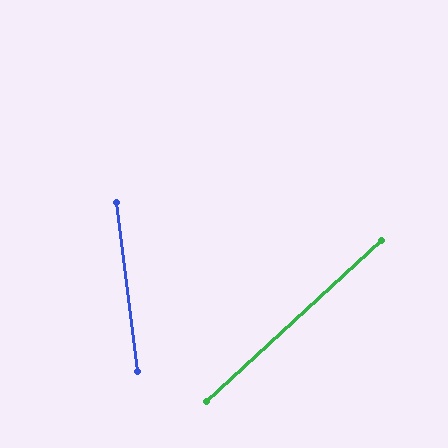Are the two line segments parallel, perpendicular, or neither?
Neither parallel nor perpendicular — they differ by about 54°.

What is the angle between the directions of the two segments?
Approximately 54 degrees.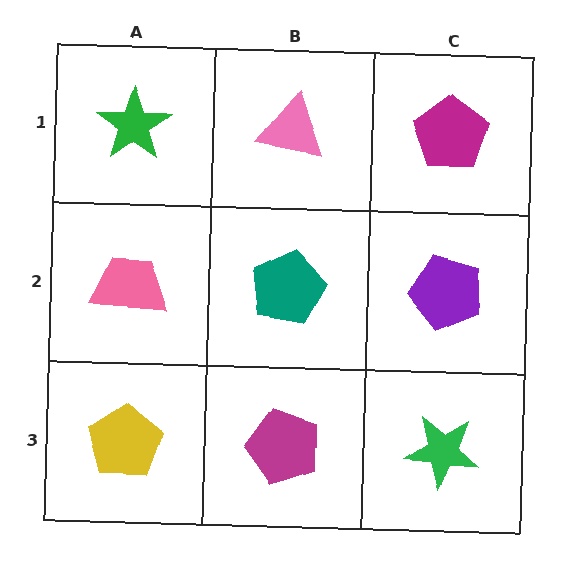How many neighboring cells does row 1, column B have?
3.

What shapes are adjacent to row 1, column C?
A purple pentagon (row 2, column C), a pink triangle (row 1, column B).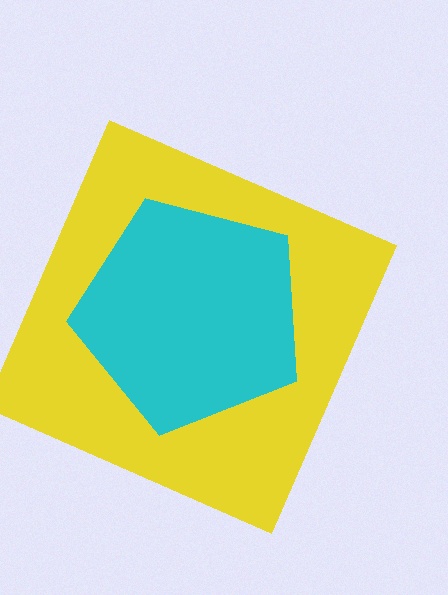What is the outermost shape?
The yellow square.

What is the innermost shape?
The cyan pentagon.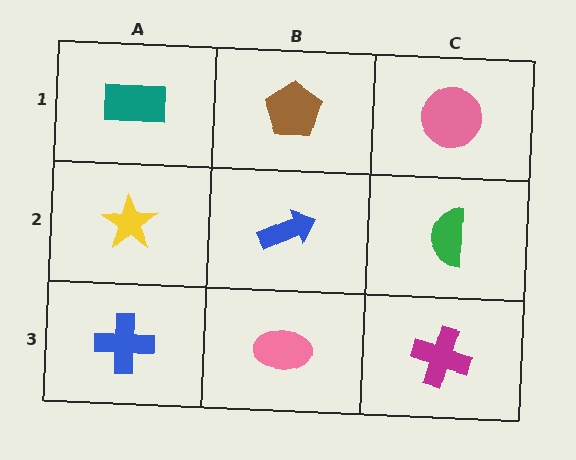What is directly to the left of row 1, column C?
A brown pentagon.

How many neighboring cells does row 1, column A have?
2.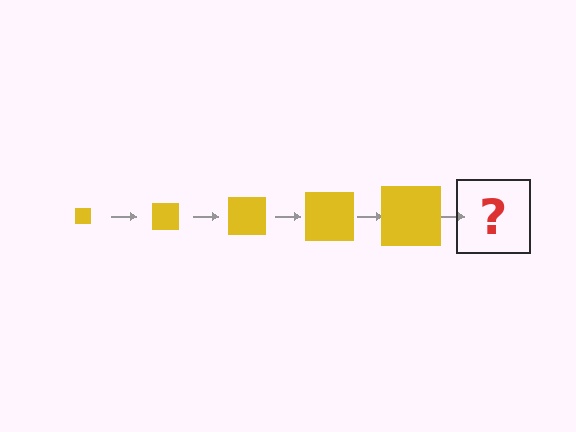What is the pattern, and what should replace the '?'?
The pattern is that the square gets progressively larger each step. The '?' should be a yellow square, larger than the previous one.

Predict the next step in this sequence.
The next step is a yellow square, larger than the previous one.